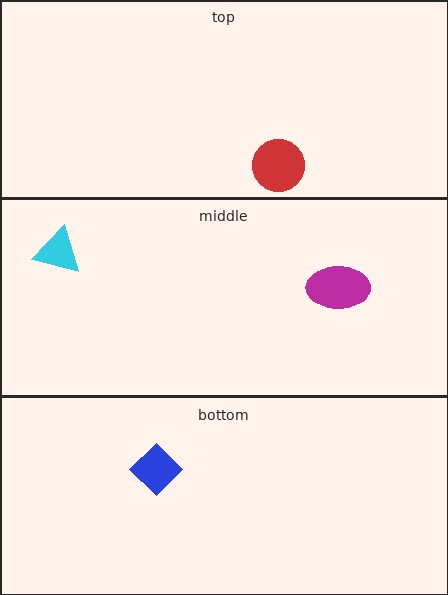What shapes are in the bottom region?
The blue diamond.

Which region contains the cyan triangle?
The middle region.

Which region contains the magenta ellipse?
The middle region.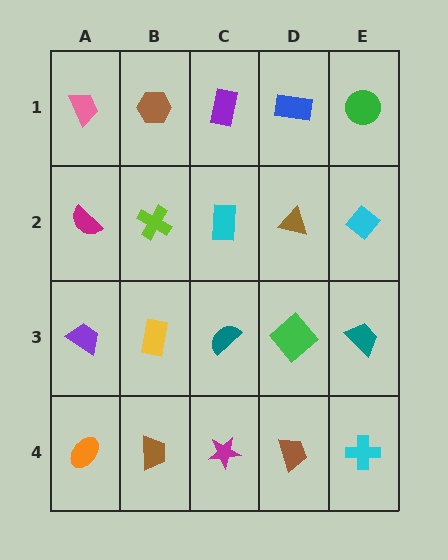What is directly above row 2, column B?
A brown hexagon.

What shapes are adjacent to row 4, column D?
A green diamond (row 3, column D), a magenta star (row 4, column C), a cyan cross (row 4, column E).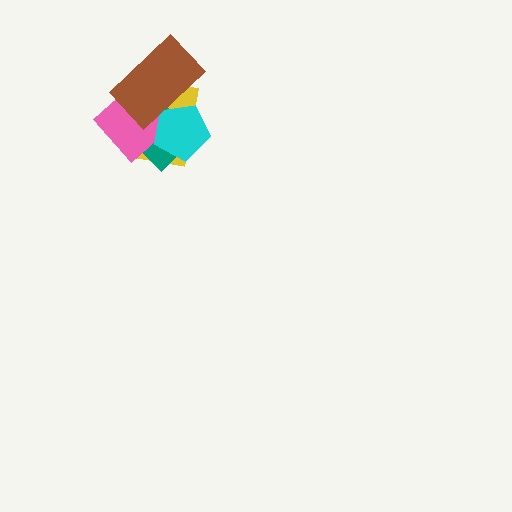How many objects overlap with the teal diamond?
4 objects overlap with the teal diamond.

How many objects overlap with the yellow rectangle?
4 objects overlap with the yellow rectangle.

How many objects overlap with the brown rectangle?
4 objects overlap with the brown rectangle.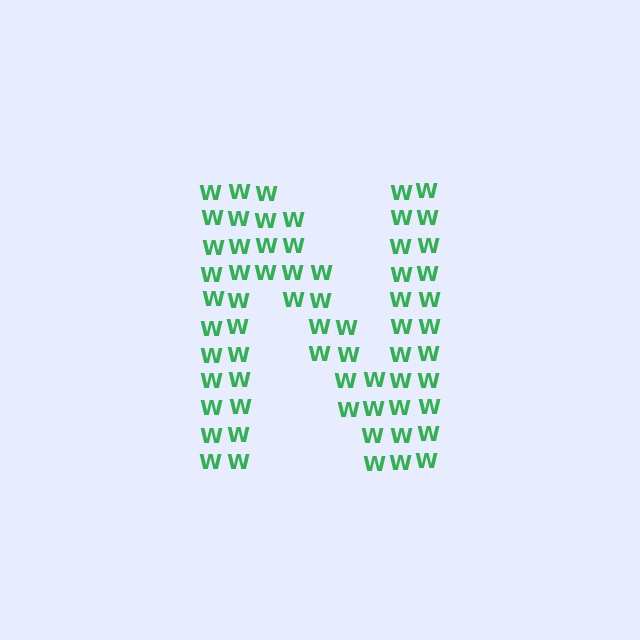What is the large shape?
The large shape is the letter N.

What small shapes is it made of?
It is made of small letter W's.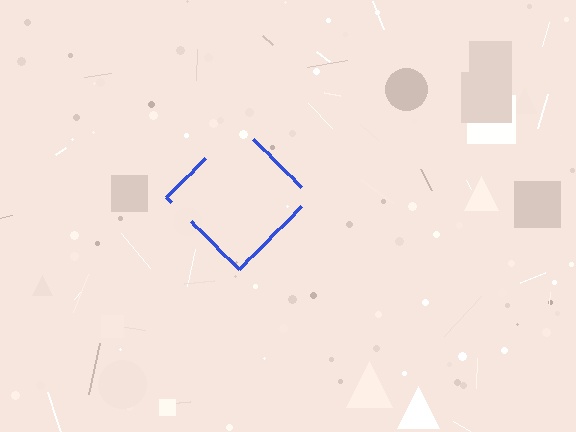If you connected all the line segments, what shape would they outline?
They would outline a diamond.